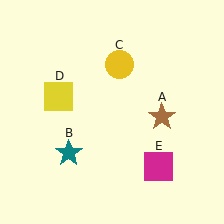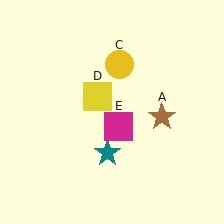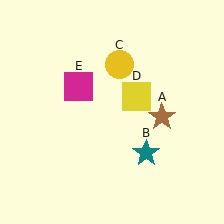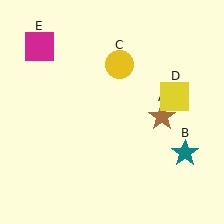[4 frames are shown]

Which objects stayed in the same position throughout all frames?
Brown star (object A) and yellow circle (object C) remained stationary.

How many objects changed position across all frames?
3 objects changed position: teal star (object B), yellow square (object D), magenta square (object E).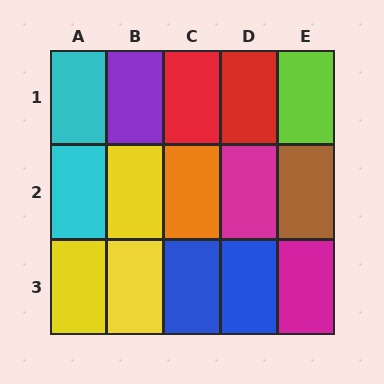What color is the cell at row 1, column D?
Red.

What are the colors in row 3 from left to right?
Yellow, yellow, blue, blue, magenta.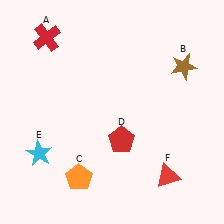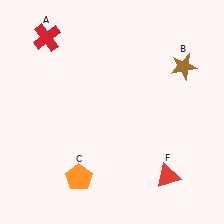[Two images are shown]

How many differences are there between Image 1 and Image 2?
There are 2 differences between the two images.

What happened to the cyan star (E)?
The cyan star (E) was removed in Image 2. It was in the bottom-left area of Image 1.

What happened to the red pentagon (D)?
The red pentagon (D) was removed in Image 2. It was in the bottom-right area of Image 1.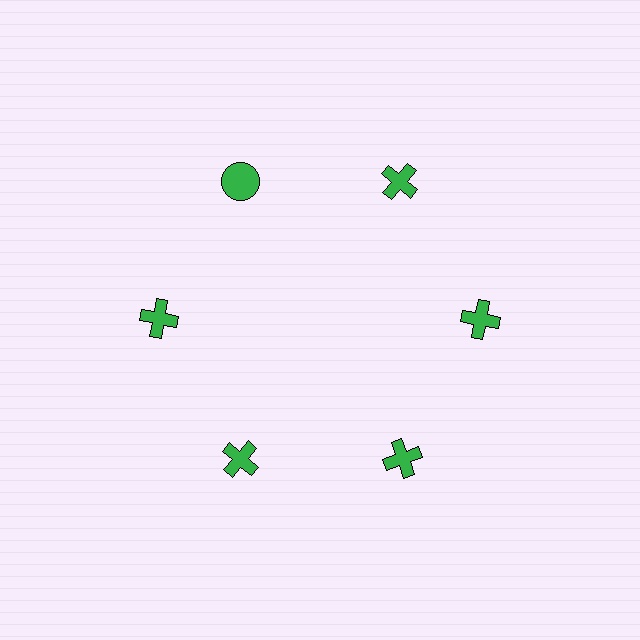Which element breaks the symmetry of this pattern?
The green circle at roughly the 11 o'clock position breaks the symmetry. All other shapes are green crosses.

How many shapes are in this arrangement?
There are 6 shapes arranged in a ring pattern.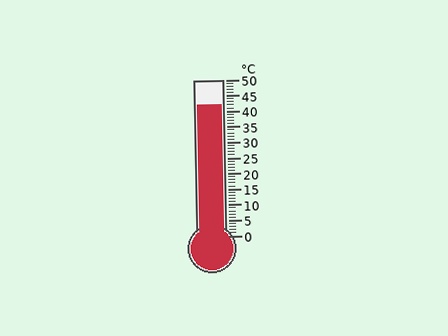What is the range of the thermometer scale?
The thermometer scale ranges from 0°C to 50°C.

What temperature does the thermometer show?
The thermometer shows approximately 42°C.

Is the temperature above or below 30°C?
The temperature is above 30°C.